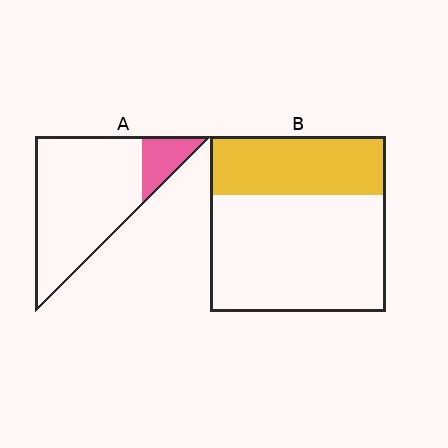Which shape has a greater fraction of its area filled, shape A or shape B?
Shape B.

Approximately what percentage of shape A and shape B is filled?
A is approximately 15% and B is approximately 35%.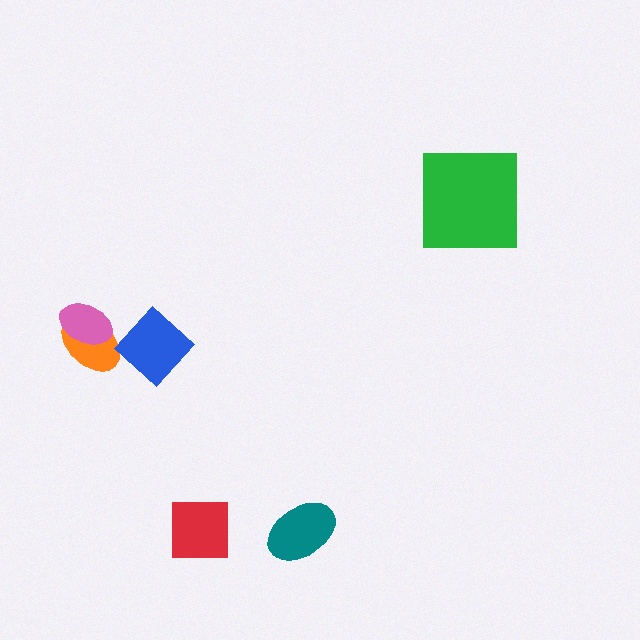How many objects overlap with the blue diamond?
0 objects overlap with the blue diamond.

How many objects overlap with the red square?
0 objects overlap with the red square.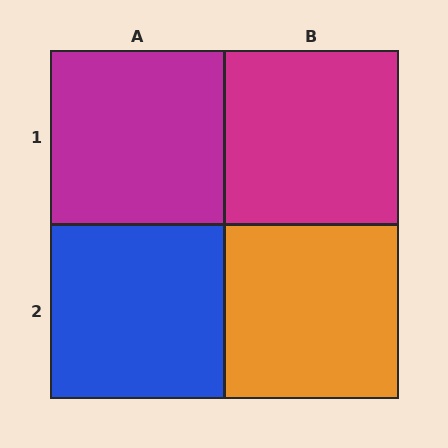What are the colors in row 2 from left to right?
Blue, orange.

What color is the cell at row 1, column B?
Magenta.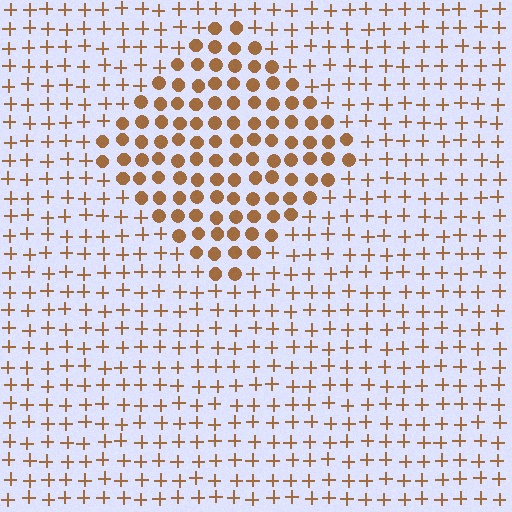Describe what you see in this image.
The image is filled with small brown elements arranged in a uniform grid. A diamond-shaped region contains circles, while the surrounding area contains plus signs. The boundary is defined purely by the change in element shape.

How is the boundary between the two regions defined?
The boundary is defined by a change in element shape: circles inside vs. plus signs outside. All elements share the same color and spacing.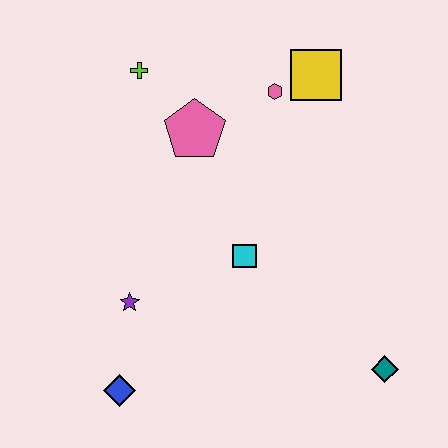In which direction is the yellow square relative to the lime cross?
The yellow square is to the right of the lime cross.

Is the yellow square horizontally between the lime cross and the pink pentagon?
No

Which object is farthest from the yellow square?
The blue diamond is farthest from the yellow square.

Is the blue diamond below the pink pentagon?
Yes